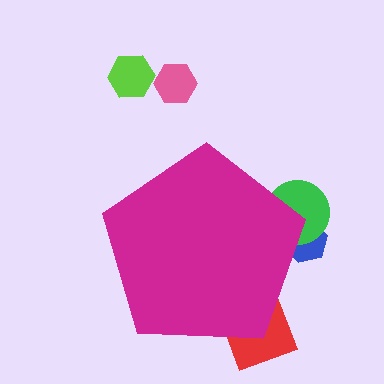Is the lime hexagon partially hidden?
No, the lime hexagon is fully visible.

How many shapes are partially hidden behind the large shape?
3 shapes are partially hidden.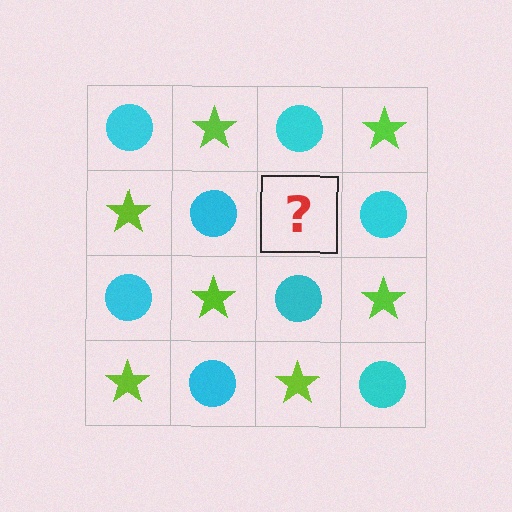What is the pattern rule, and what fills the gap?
The rule is that it alternates cyan circle and lime star in a checkerboard pattern. The gap should be filled with a lime star.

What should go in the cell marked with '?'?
The missing cell should contain a lime star.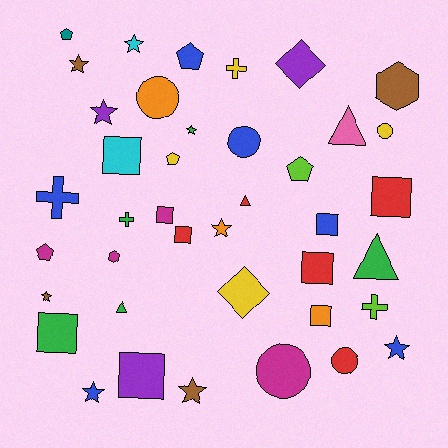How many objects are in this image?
There are 40 objects.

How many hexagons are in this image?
There are 2 hexagons.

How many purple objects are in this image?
There are 3 purple objects.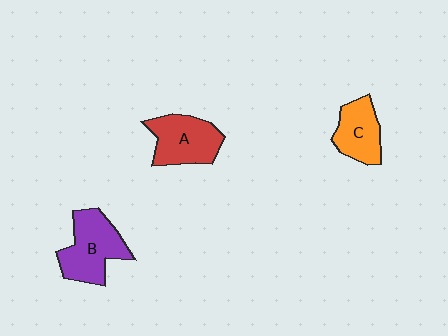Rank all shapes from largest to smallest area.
From largest to smallest: B (purple), A (red), C (orange).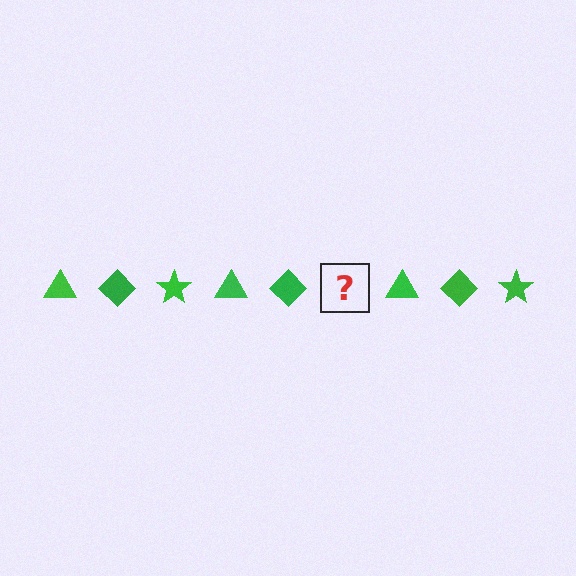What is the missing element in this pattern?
The missing element is a green star.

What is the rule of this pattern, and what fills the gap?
The rule is that the pattern cycles through triangle, diamond, star shapes in green. The gap should be filled with a green star.